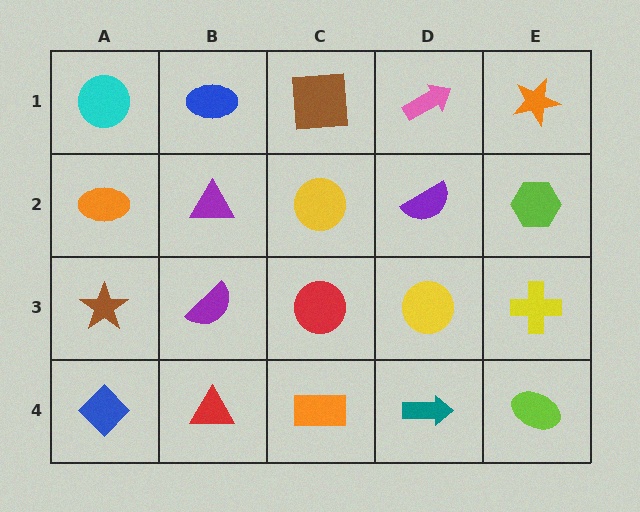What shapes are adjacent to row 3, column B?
A purple triangle (row 2, column B), a red triangle (row 4, column B), a brown star (row 3, column A), a red circle (row 3, column C).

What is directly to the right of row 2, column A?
A purple triangle.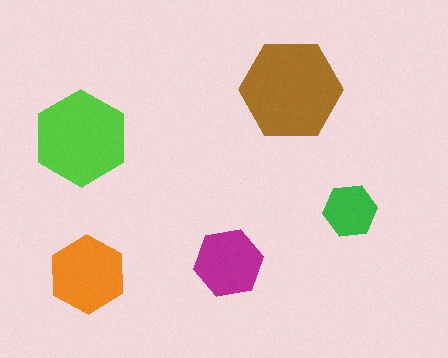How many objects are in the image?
There are 5 objects in the image.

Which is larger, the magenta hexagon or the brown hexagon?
The brown one.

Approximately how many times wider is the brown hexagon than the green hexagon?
About 2 times wider.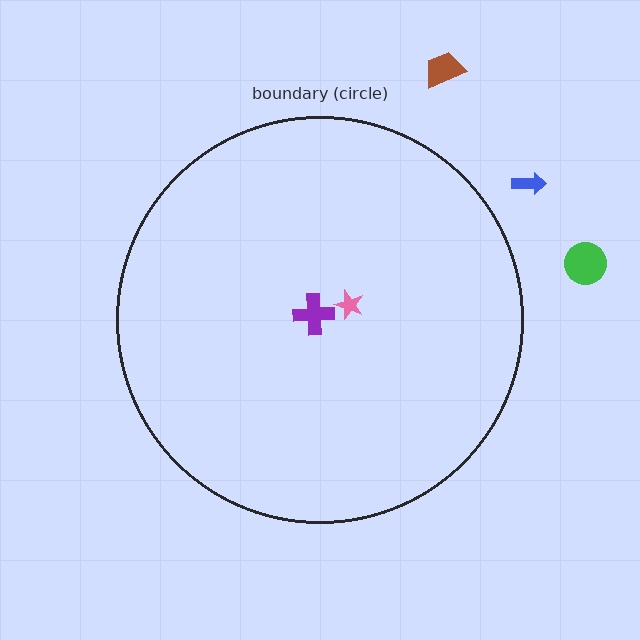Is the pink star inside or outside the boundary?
Inside.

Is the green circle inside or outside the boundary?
Outside.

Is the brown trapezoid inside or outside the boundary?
Outside.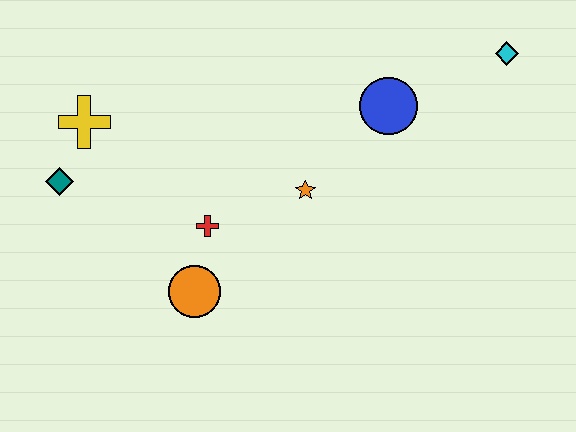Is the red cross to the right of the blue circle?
No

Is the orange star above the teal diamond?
No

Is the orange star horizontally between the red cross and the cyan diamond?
Yes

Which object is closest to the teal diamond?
The yellow cross is closest to the teal diamond.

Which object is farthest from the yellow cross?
The cyan diamond is farthest from the yellow cross.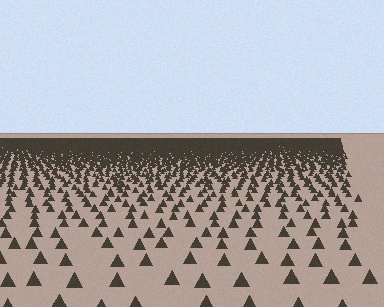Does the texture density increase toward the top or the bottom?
Density increases toward the top.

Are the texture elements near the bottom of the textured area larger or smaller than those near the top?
Larger. Near the bottom, elements are closer to the viewer and appear at a bigger on-screen size.